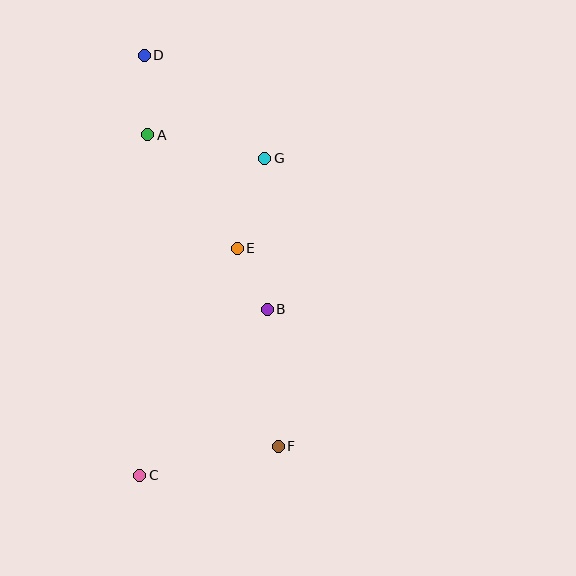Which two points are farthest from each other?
Points C and D are farthest from each other.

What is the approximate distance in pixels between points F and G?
The distance between F and G is approximately 288 pixels.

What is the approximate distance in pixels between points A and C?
The distance between A and C is approximately 340 pixels.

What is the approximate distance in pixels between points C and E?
The distance between C and E is approximately 247 pixels.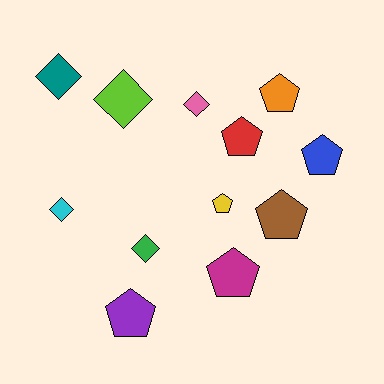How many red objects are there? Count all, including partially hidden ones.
There is 1 red object.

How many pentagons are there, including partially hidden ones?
There are 7 pentagons.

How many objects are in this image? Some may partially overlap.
There are 12 objects.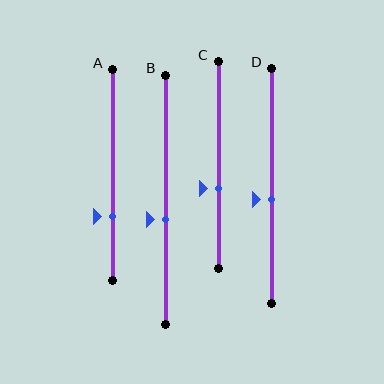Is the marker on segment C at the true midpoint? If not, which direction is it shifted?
No, the marker on segment C is shifted downward by about 11% of the segment length.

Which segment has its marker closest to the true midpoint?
Segment D has its marker closest to the true midpoint.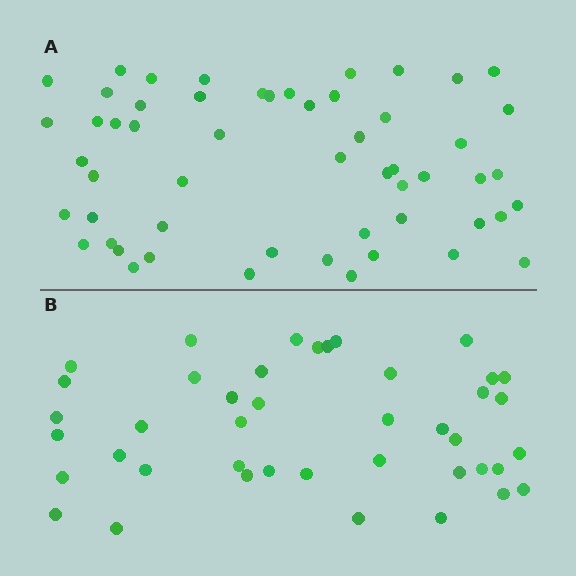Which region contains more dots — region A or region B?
Region A (the top region) has more dots.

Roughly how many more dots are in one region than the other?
Region A has approximately 15 more dots than region B.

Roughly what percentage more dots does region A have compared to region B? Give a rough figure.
About 30% more.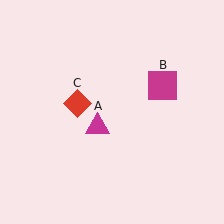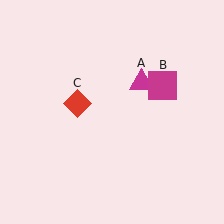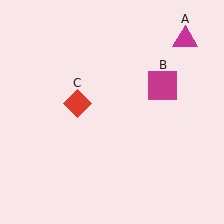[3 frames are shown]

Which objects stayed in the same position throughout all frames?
Magenta square (object B) and red diamond (object C) remained stationary.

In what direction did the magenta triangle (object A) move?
The magenta triangle (object A) moved up and to the right.